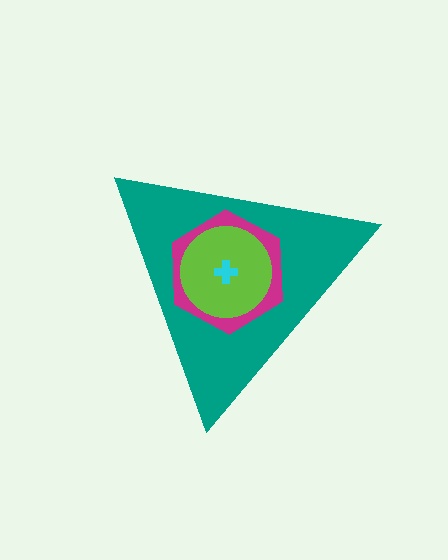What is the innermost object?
The cyan cross.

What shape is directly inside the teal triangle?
The magenta hexagon.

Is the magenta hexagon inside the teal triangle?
Yes.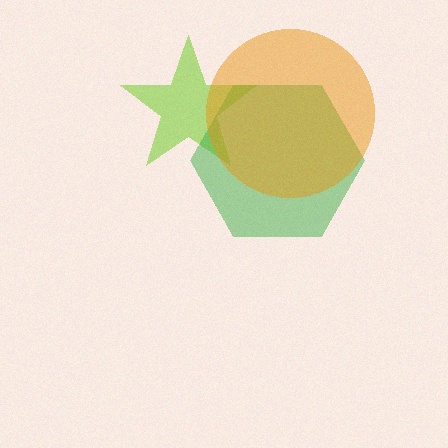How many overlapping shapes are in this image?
There are 3 overlapping shapes in the image.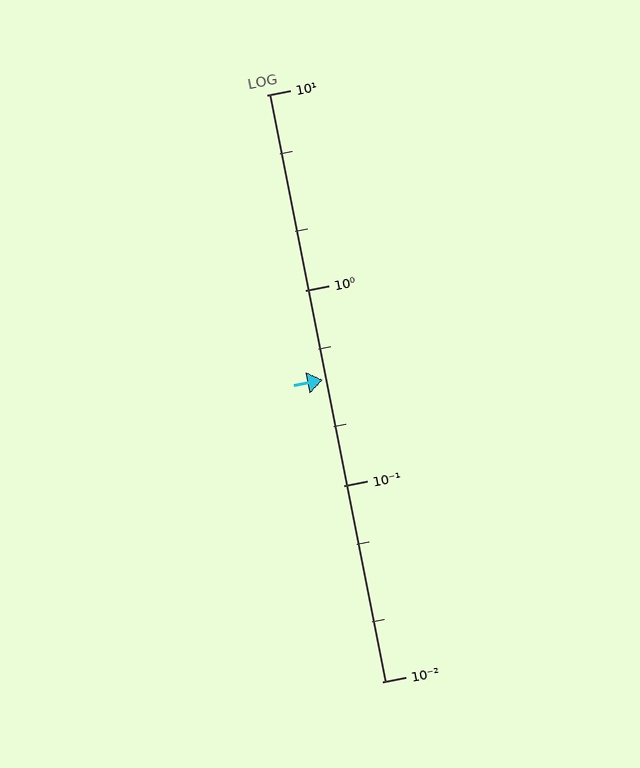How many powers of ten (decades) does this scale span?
The scale spans 3 decades, from 0.01 to 10.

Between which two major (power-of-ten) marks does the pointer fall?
The pointer is between 0.1 and 1.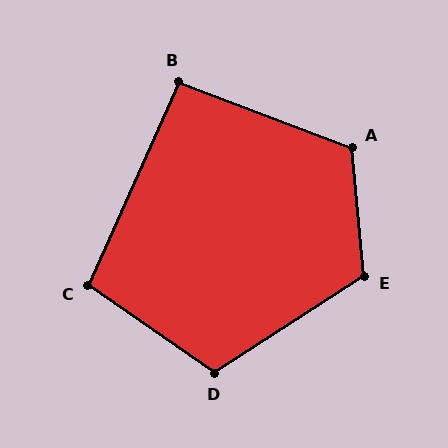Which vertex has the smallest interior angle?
B, at approximately 93 degrees.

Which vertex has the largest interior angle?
E, at approximately 118 degrees.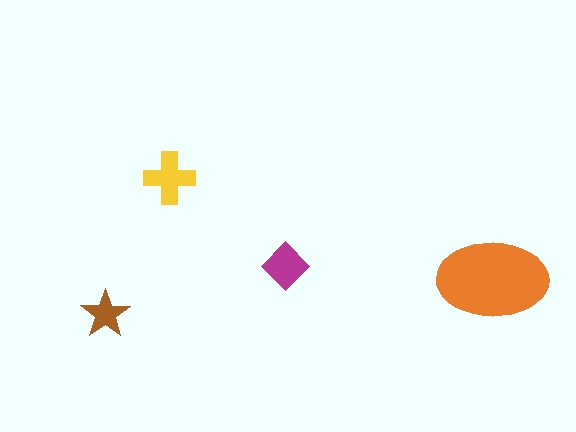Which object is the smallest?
The brown star.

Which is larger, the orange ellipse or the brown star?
The orange ellipse.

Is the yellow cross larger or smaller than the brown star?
Larger.